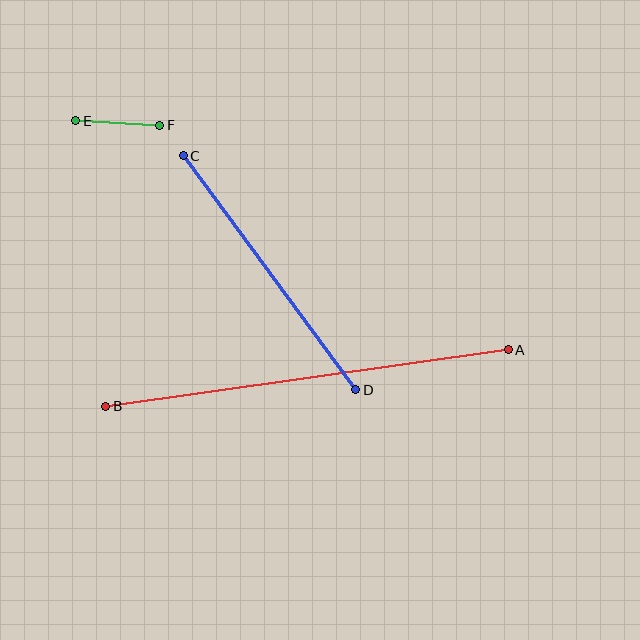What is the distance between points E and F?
The distance is approximately 84 pixels.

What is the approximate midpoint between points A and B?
The midpoint is at approximately (307, 378) pixels.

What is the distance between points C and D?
The distance is approximately 291 pixels.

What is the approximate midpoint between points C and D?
The midpoint is at approximately (269, 273) pixels.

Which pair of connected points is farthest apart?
Points A and B are farthest apart.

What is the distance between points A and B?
The distance is approximately 407 pixels.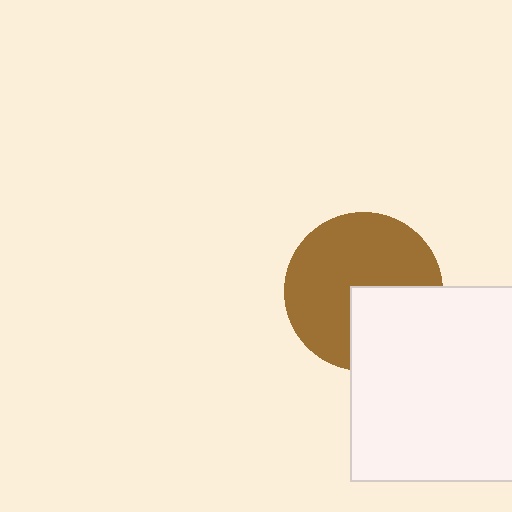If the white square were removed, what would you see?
You would see the complete brown circle.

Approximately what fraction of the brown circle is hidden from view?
Roughly 33% of the brown circle is hidden behind the white square.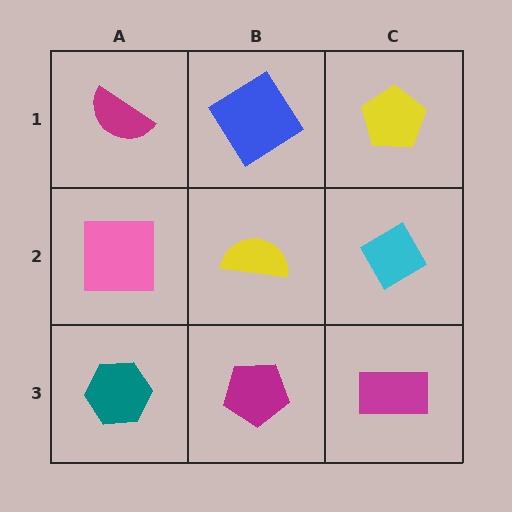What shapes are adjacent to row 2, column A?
A magenta semicircle (row 1, column A), a teal hexagon (row 3, column A), a yellow semicircle (row 2, column B).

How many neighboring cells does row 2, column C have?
3.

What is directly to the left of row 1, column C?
A blue diamond.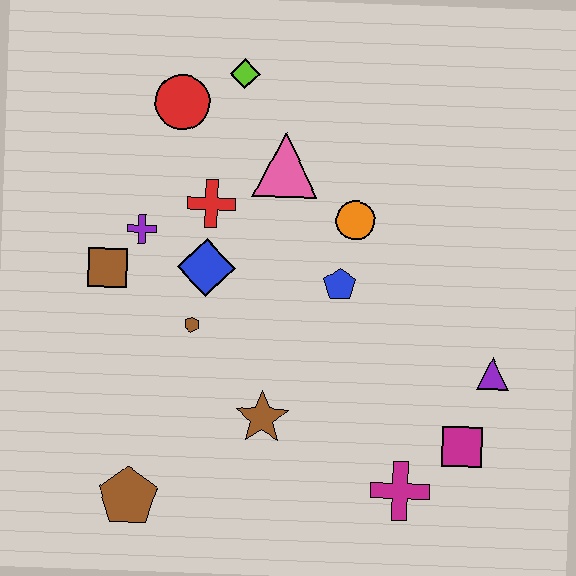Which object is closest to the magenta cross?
The magenta square is closest to the magenta cross.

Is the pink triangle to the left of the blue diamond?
No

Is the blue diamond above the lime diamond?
No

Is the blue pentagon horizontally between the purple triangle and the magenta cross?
No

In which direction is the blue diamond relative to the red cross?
The blue diamond is below the red cross.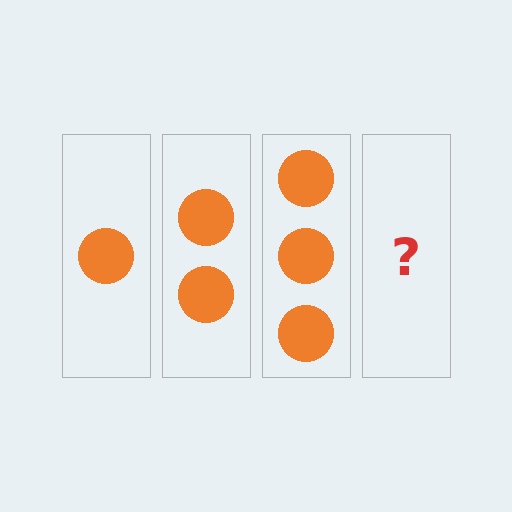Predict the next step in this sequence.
The next step is 4 circles.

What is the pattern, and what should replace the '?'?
The pattern is that each step adds one more circle. The '?' should be 4 circles.